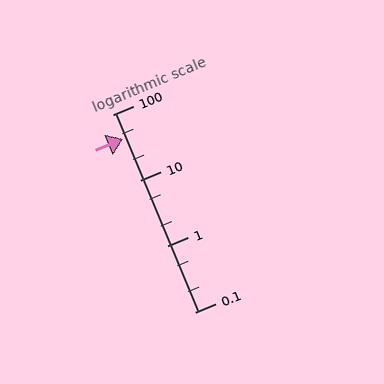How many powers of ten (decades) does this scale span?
The scale spans 3 decades, from 0.1 to 100.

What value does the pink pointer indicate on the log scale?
The pointer indicates approximately 43.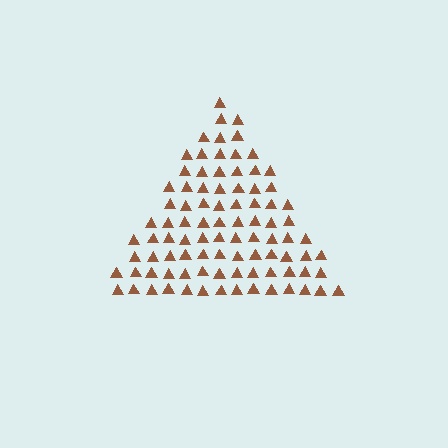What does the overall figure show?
The overall figure shows a triangle.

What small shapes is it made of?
It is made of small triangles.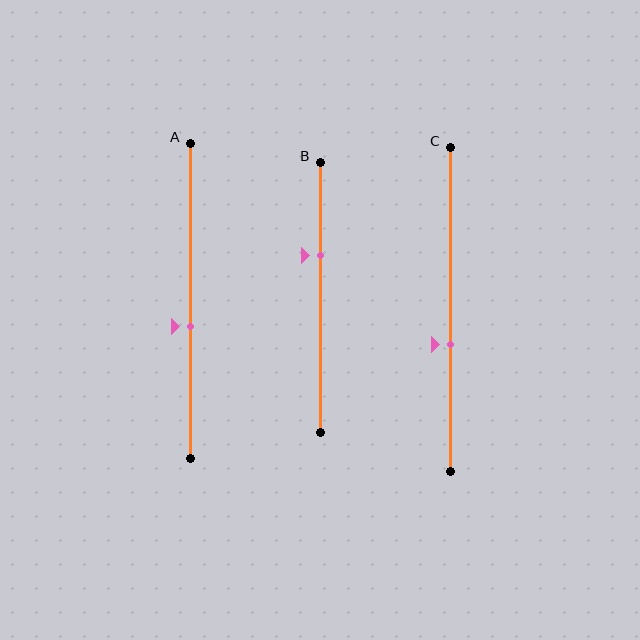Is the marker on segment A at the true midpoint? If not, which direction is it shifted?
No, the marker on segment A is shifted downward by about 8% of the segment length.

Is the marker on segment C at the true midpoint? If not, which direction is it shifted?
No, the marker on segment C is shifted downward by about 11% of the segment length.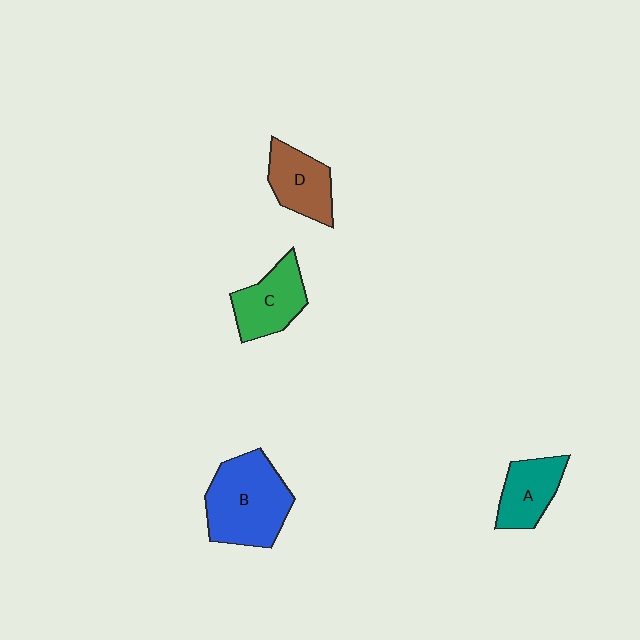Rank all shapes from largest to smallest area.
From largest to smallest: B (blue), C (green), D (brown), A (teal).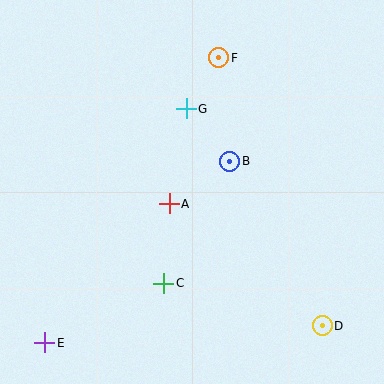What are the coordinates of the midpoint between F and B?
The midpoint between F and B is at (224, 110).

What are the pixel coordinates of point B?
Point B is at (230, 161).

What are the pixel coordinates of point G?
Point G is at (186, 109).